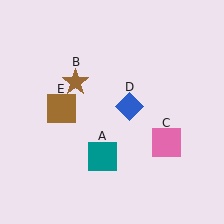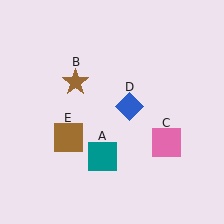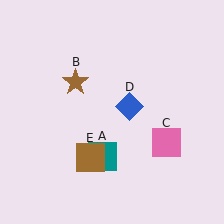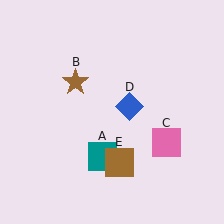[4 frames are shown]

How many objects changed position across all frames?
1 object changed position: brown square (object E).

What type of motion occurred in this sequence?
The brown square (object E) rotated counterclockwise around the center of the scene.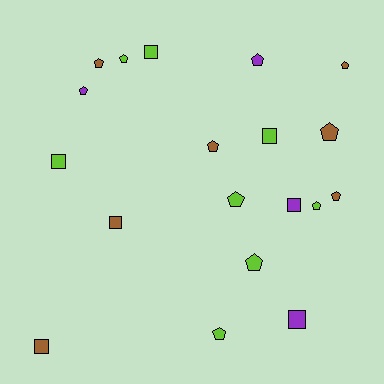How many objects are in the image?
There are 19 objects.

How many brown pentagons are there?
There are 5 brown pentagons.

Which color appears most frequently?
Lime, with 8 objects.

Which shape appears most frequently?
Pentagon, with 12 objects.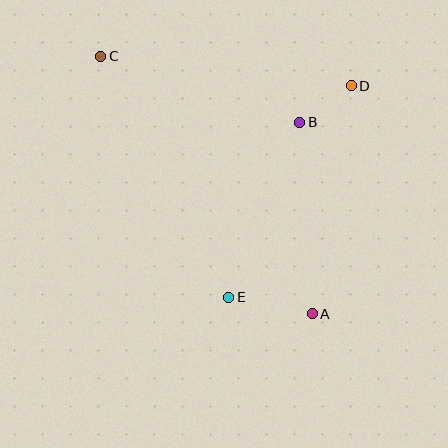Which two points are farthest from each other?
Points A and C are farthest from each other.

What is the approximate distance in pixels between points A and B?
The distance between A and B is approximately 191 pixels.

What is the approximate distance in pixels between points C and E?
The distance between C and E is approximately 273 pixels.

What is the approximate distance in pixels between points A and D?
The distance between A and D is approximately 231 pixels.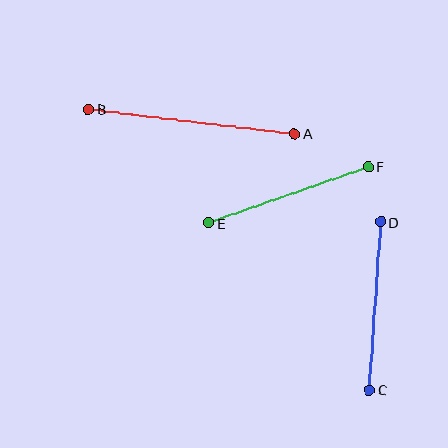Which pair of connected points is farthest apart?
Points A and B are farthest apart.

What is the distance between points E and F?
The distance is approximately 169 pixels.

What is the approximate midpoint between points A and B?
The midpoint is at approximately (191, 121) pixels.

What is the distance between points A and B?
The distance is approximately 207 pixels.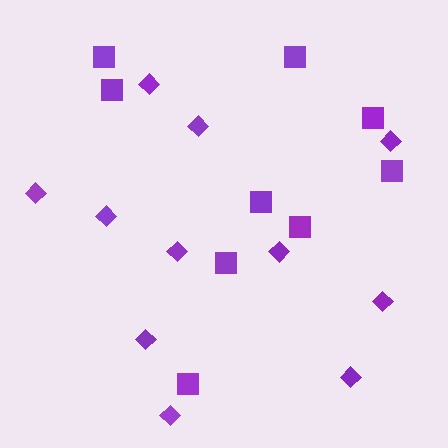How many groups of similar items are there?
There are 2 groups: one group of diamonds (11) and one group of squares (9).